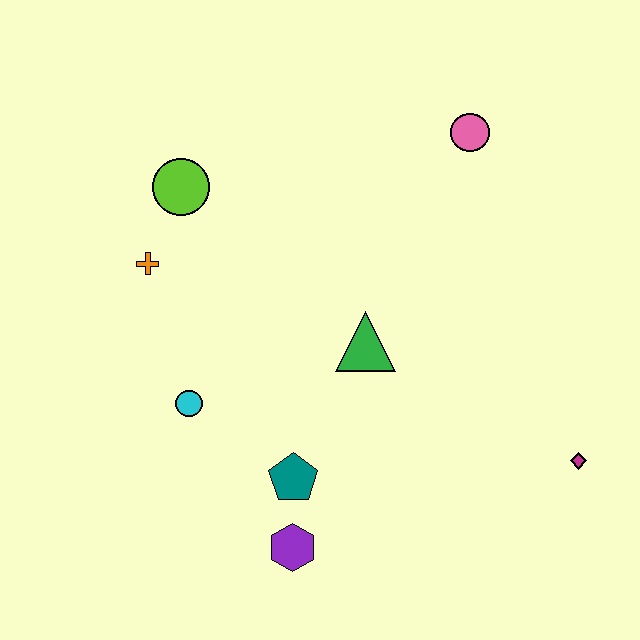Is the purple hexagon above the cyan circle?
No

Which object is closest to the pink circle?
The green triangle is closest to the pink circle.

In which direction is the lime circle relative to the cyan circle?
The lime circle is above the cyan circle.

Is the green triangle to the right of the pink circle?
No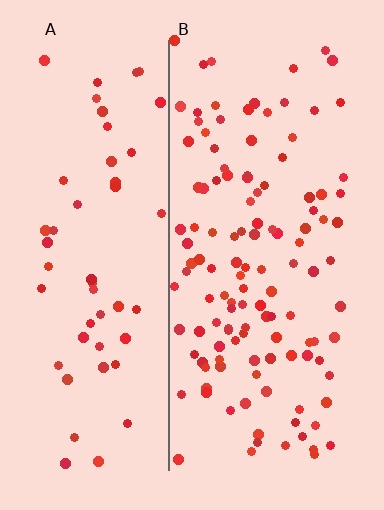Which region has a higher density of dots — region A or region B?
B (the right).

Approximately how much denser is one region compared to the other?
Approximately 2.3× — region B over region A.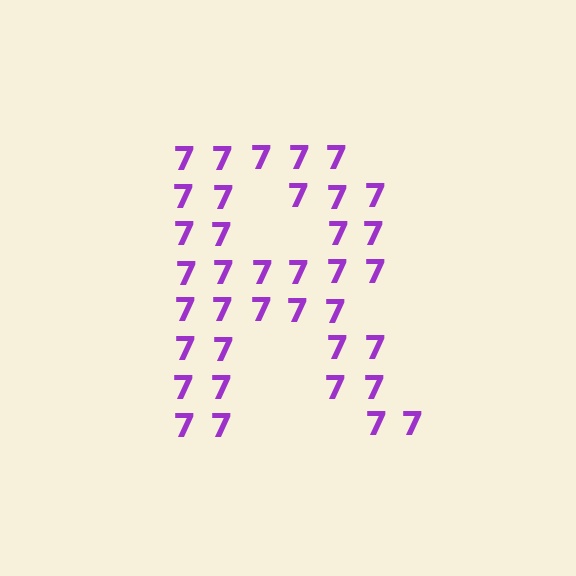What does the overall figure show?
The overall figure shows the letter R.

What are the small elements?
The small elements are digit 7's.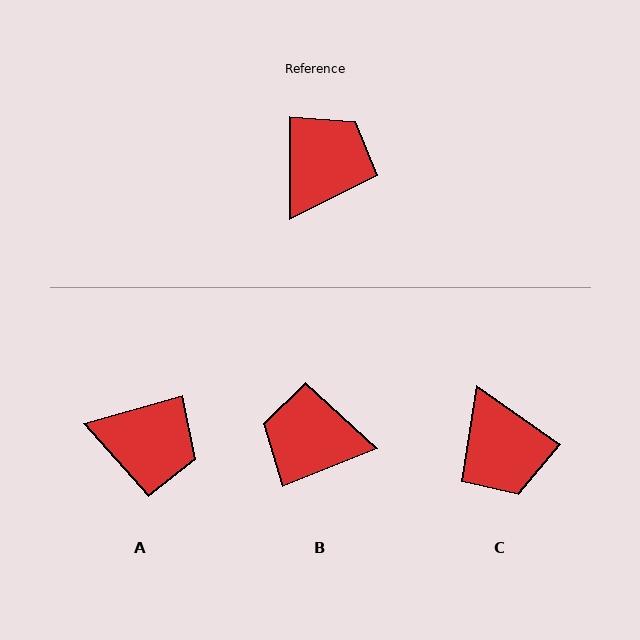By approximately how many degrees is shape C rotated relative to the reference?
Approximately 125 degrees clockwise.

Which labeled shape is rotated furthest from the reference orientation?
C, about 125 degrees away.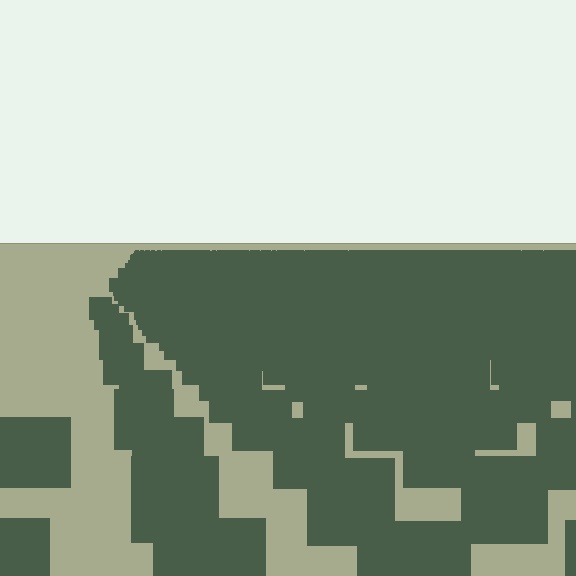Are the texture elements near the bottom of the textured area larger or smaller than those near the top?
Larger. Near the bottom, elements are closer to the viewer and appear at a bigger on-screen size.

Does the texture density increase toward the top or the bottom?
Density increases toward the top.